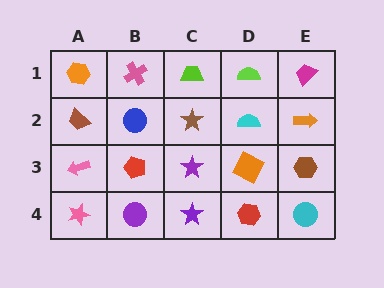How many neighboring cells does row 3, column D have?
4.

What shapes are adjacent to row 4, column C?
A purple star (row 3, column C), a purple circle (row 4, column B), a red hexagon (row 4, column D).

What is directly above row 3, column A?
A brown trapezoid.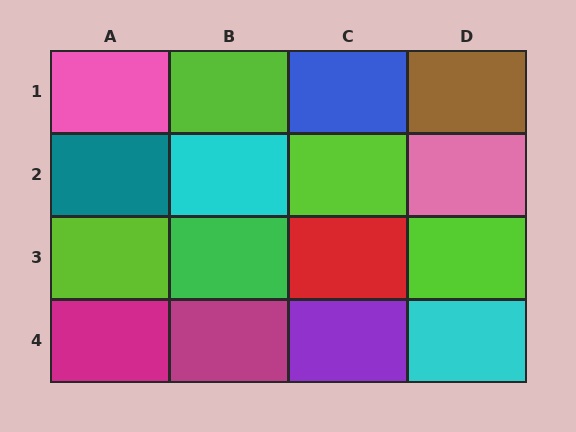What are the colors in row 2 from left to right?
Teal, cyan, lime, pink.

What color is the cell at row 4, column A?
Magenta.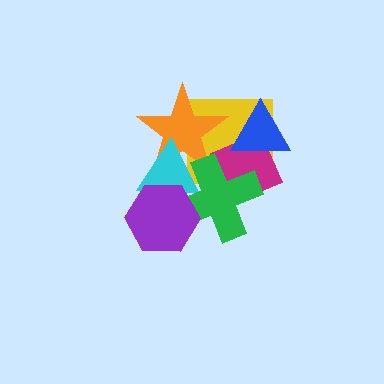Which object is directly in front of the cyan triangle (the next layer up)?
The green cross is directly in front of the cyan triangle.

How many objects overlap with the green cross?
5 objects overlap with the green cross.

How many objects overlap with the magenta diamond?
4 objects overlap with the magenta diamond.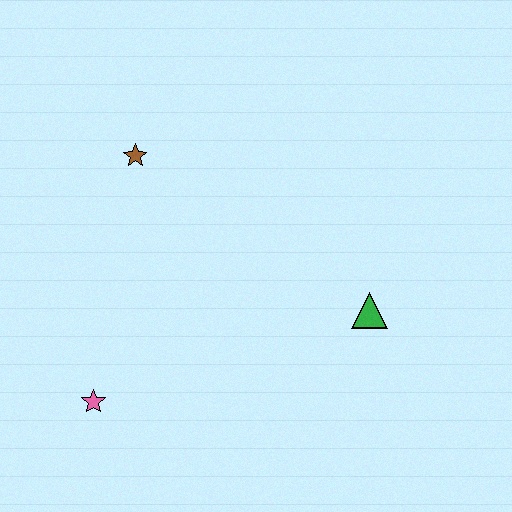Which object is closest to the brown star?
The pink star is closest to the brown star.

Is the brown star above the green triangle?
Yes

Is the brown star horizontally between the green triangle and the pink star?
Yes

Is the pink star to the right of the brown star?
No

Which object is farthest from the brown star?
The green triangle is farthest from the brown star.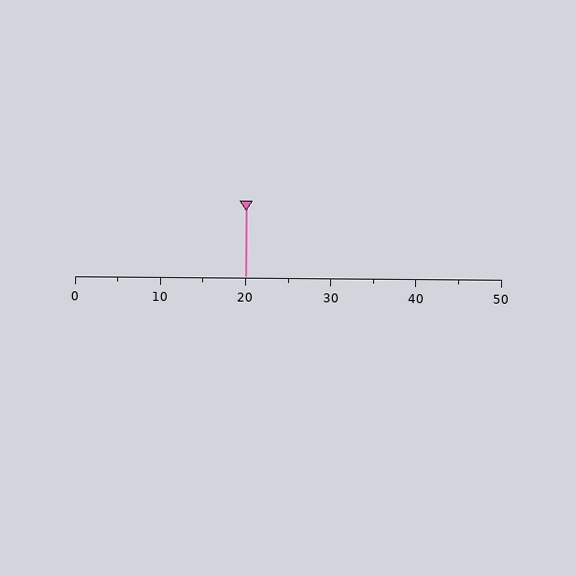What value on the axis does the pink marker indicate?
The marker indicates approximately 20.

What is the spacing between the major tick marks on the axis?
The major ticks are spaced 10 apart.